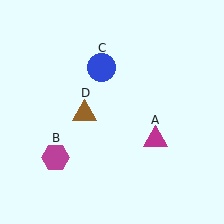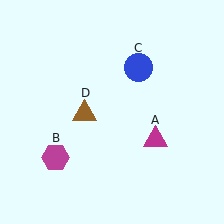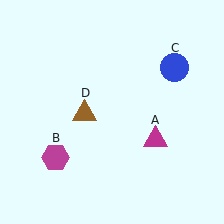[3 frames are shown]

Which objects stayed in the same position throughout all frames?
Magenta triangle (object A) and magenta hexagon (object B) and brown triangle (object D) remained stationary.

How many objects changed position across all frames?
1 object changed position: blue circle (object C).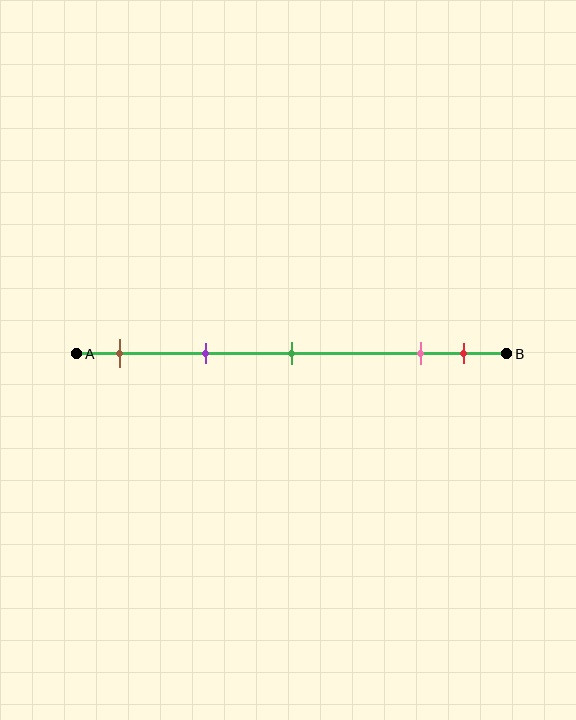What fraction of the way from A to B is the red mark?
The red mark is approximately 90% (0.9) of the way from A to B.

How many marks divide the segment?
There are 5 marks dividing the segment.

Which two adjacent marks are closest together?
The pink and red marks are the closest adjacent pair.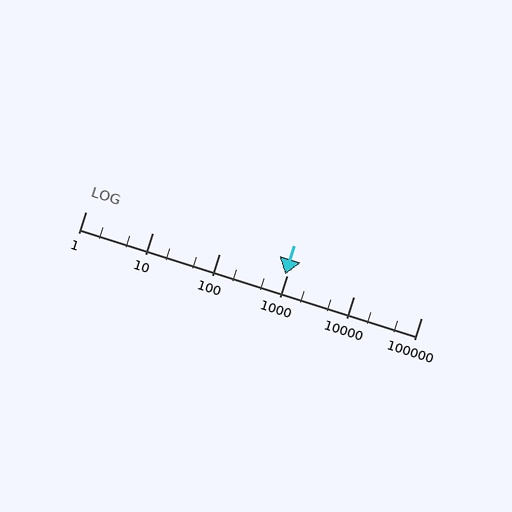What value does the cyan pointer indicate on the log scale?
The pointer indicates approximately 950.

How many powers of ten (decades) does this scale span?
The scale spans 5 decades, from 1 to 100000.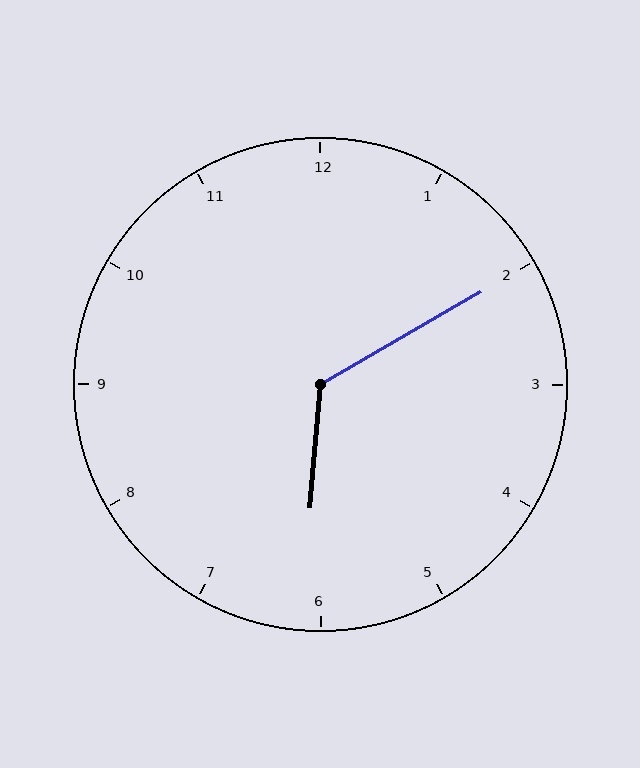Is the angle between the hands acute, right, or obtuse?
It is obtuse.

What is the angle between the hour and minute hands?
Approximately 125 degrees.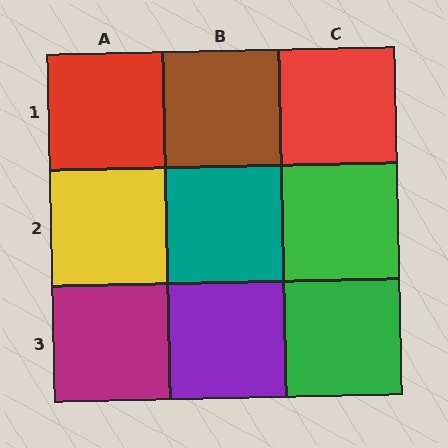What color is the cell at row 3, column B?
Purple.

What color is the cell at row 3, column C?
Green.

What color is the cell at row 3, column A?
Magenta.